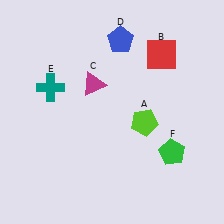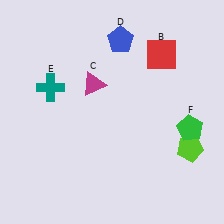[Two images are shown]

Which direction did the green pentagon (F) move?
The green pentagon (F) moved up.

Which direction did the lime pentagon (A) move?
The lime pentagon (A) moved right.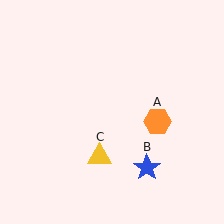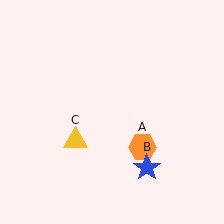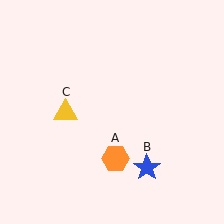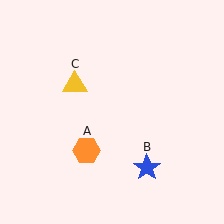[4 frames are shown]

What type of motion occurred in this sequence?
The orange hexagon (object A), yellow triangle (object C) rotated clockwise around the center of the scene.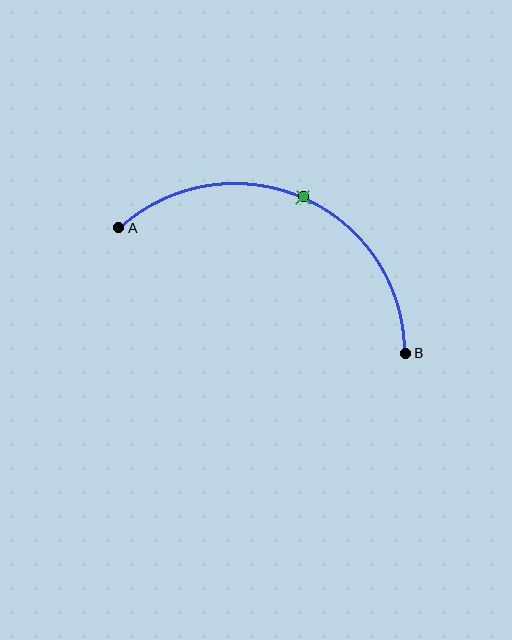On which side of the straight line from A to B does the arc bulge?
The arc bulges above the straight line connecting A and B.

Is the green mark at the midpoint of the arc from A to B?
Yes. The green mark lies on the arc at equal arc-length from both A and B — it is the arc midpoint.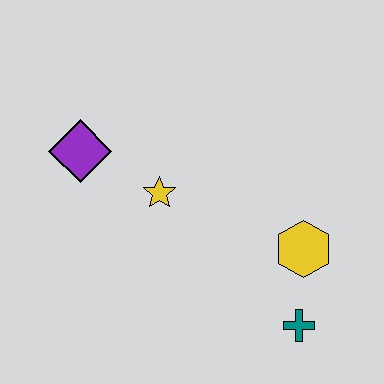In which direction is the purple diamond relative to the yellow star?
The purple diamond is to the left of the yellow star.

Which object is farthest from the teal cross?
The purple diamond is farthest from the teal cross.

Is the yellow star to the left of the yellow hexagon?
Yes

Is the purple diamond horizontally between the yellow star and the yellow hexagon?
No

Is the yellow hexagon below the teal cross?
No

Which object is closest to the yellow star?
The purple diamond is closest to the yellow star.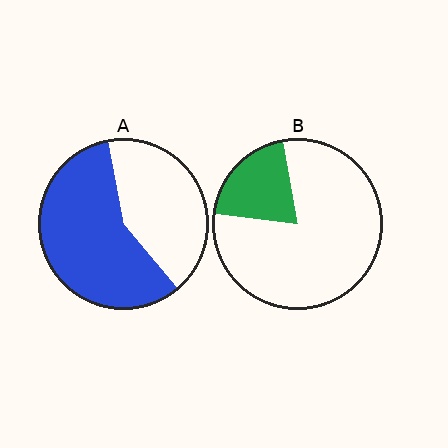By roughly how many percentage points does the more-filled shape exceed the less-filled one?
By roughly 40 percentage points (A over B).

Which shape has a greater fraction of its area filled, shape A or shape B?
Shape A.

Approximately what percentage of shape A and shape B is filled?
A is approximately 60% and B is approximately 20%.